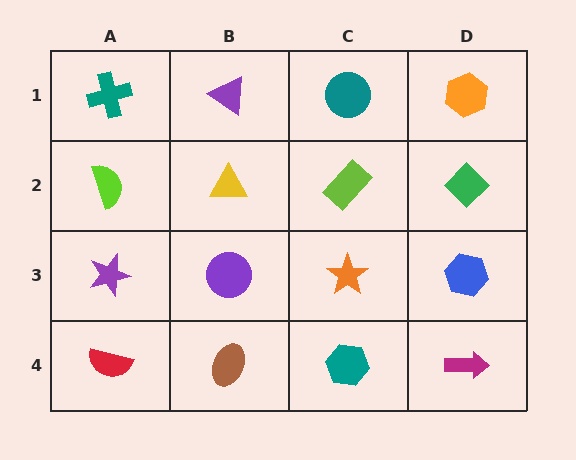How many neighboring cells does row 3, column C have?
4.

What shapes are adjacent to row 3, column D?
A green diamond (row 2, column D), a magenta arrow (row 4, column D), an orange star (row 3, column C).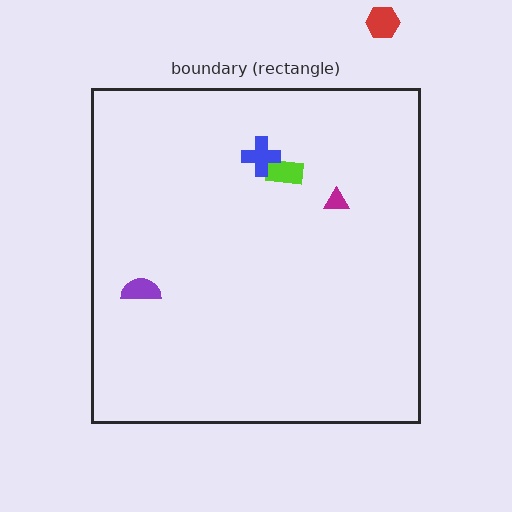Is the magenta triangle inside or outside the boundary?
Inside.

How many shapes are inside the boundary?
4 inside, 1 outside.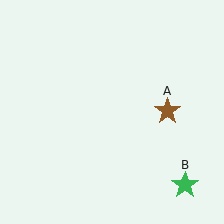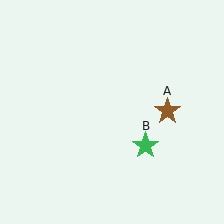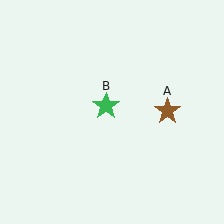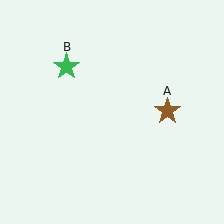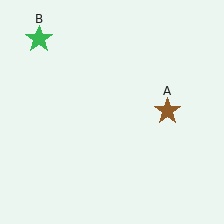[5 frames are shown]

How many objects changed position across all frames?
1 object changed position: green star (object B).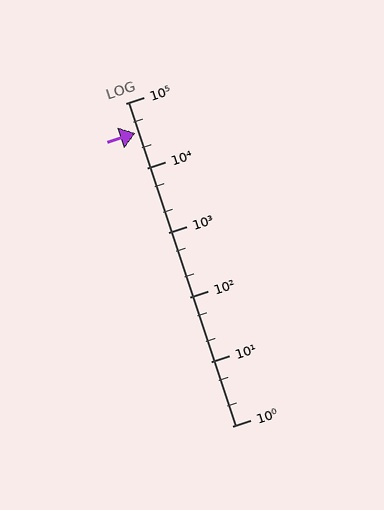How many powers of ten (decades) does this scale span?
The scale spans 5 decades, from 1 to 100000.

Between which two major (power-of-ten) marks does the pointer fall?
The pointer is between 10000 and 100000.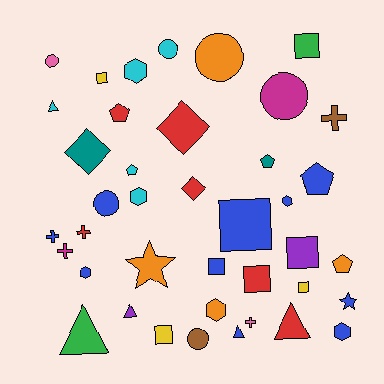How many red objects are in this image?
There are 6 red objects.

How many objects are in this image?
There are 40 objects.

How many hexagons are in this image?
There are 6 hexagons.